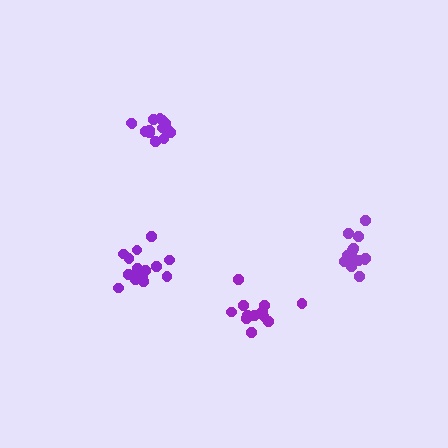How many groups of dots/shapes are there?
There are 4 groups.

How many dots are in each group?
Group 1: 13 dots, Group 2: 15 dots, Group 3: 15 dots, Group 4: 13 dots (56 total).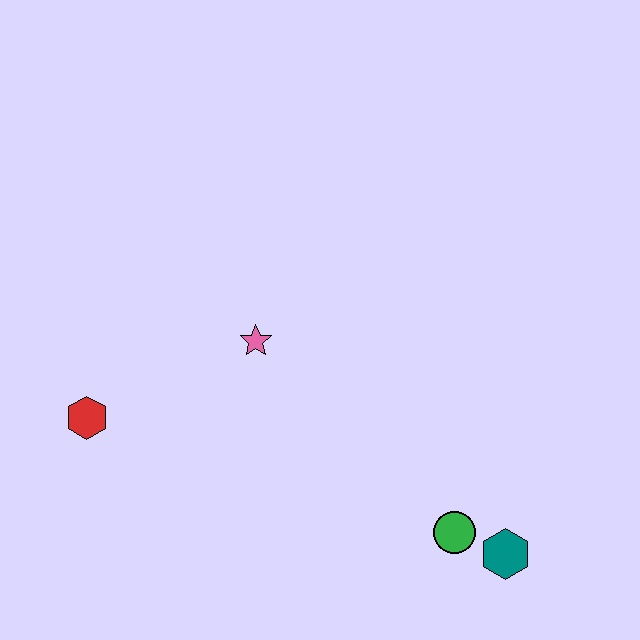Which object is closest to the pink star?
The red hexagon is closest to the pink star.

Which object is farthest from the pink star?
The teal hexagon is farthest from the pink star.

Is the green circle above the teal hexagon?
Yes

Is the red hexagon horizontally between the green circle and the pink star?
No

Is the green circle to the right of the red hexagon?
Yes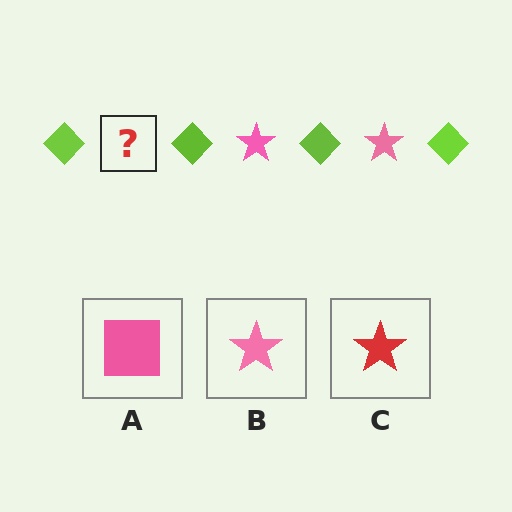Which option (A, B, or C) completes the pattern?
B.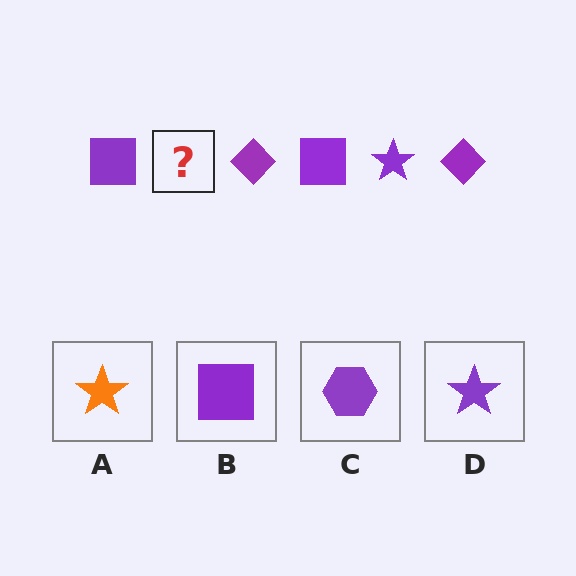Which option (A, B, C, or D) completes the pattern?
D.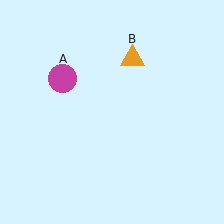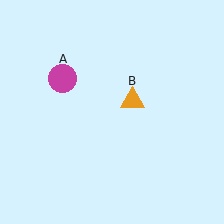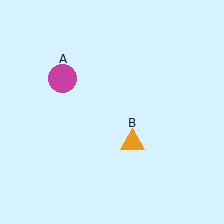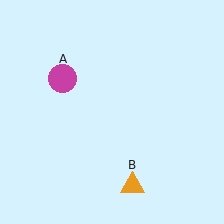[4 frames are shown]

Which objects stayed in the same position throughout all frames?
Magenta circle (object A) remained stationary.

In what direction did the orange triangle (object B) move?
The orange triangle (object B) moved down.